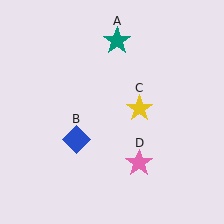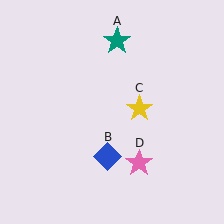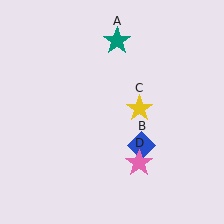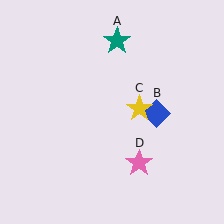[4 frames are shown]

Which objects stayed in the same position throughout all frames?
Teal star (object A) and yellow star (object C) and pink star (object D) remained stationary.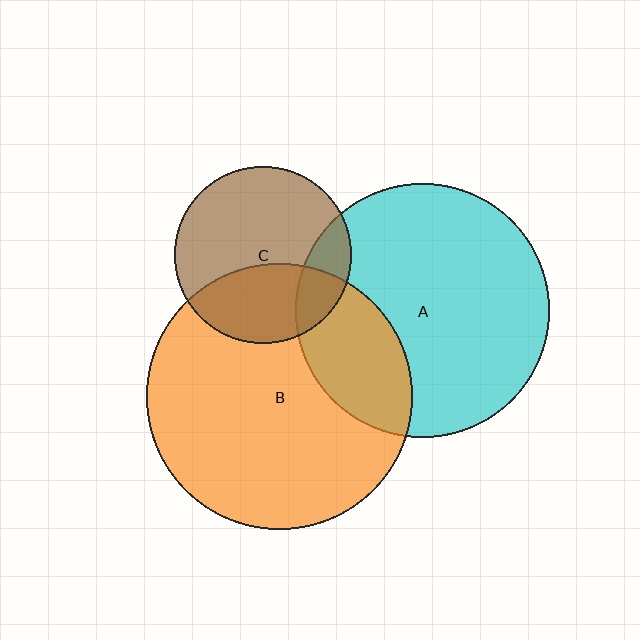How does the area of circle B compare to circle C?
Approximately 2.3 times.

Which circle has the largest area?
Circle B (orange).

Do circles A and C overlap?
Yes.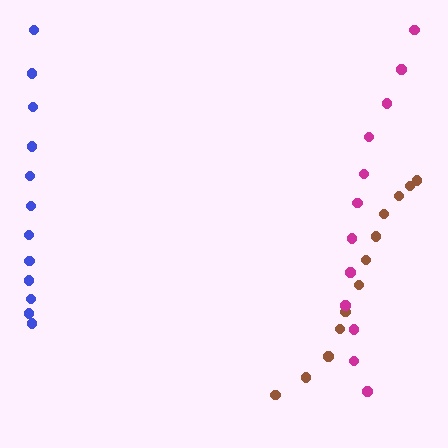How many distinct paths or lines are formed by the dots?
There are 3 distinct paths.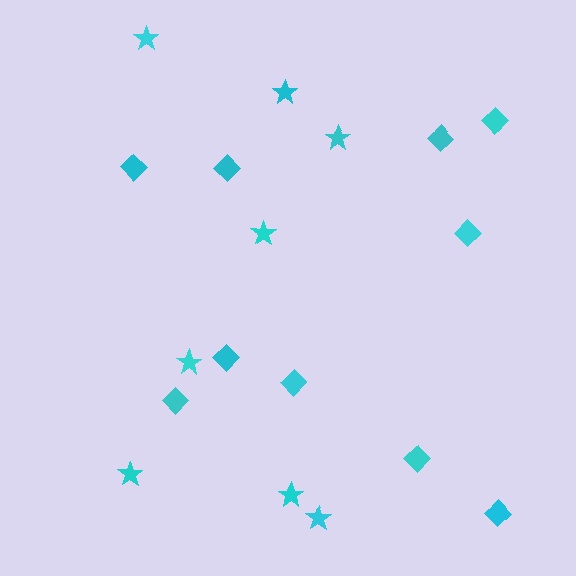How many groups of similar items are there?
There are 2 groups: one group of stars (8) and one group of diamonds (10).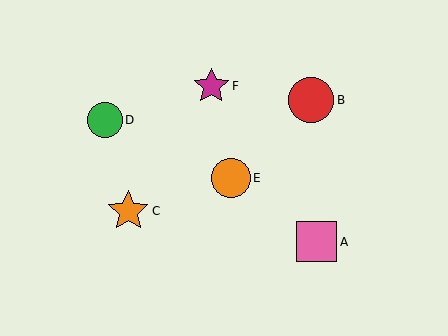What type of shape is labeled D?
Shape D is a green circle.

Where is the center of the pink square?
The center of the pink square is at (317, 242).